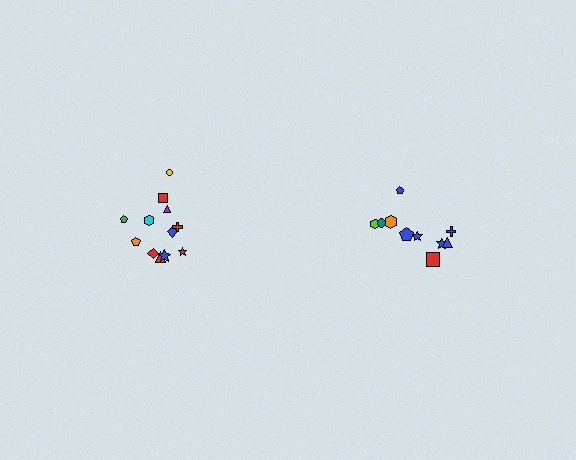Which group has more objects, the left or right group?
The left group.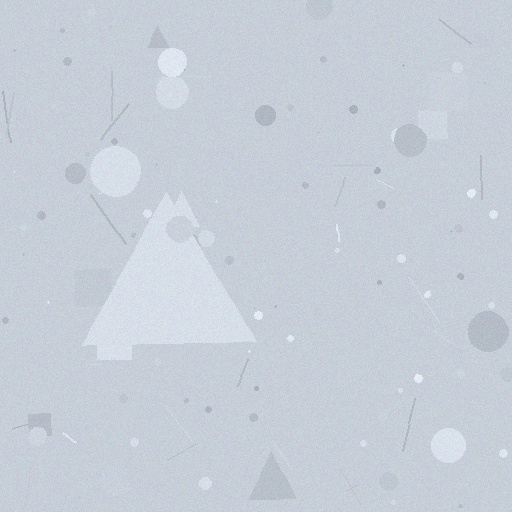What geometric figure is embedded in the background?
A triangle is embedded in the background.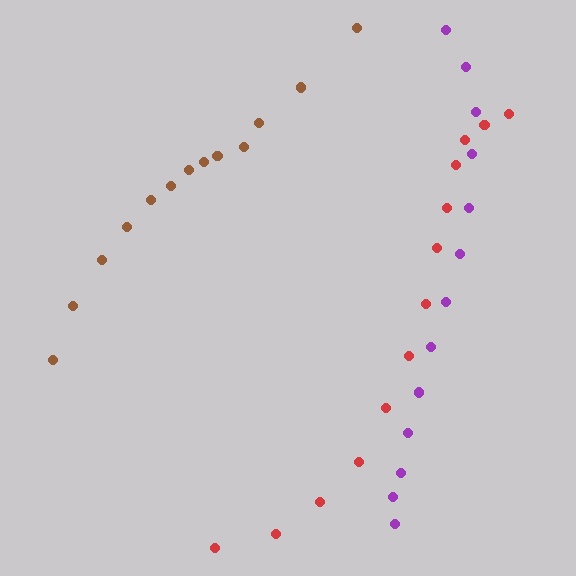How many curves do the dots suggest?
There are 3 distinct paths.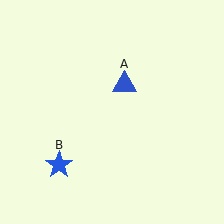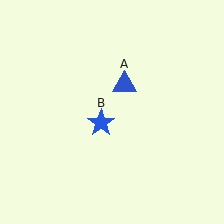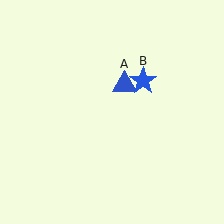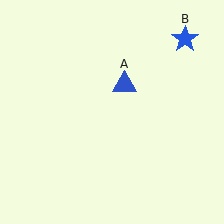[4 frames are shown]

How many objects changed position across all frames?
1 object changed position: blue star (object B).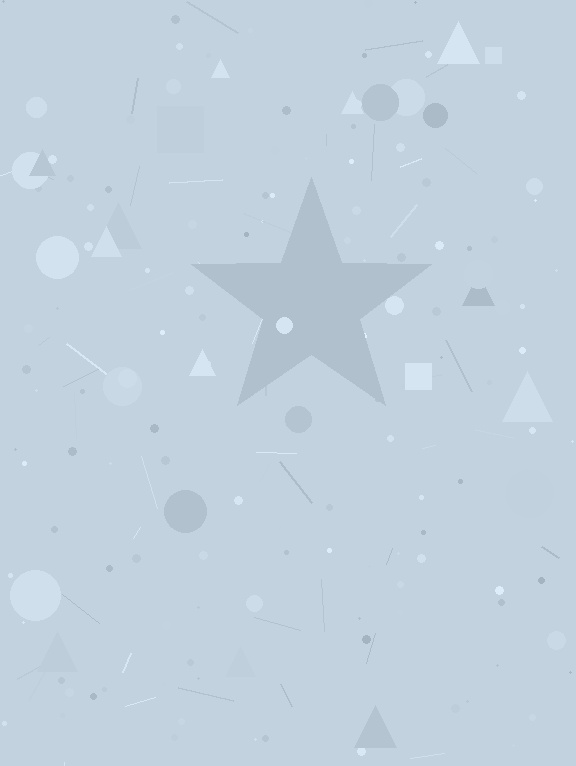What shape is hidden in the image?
A star is hidden in the image.